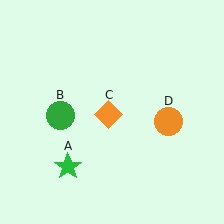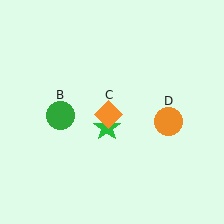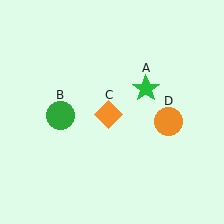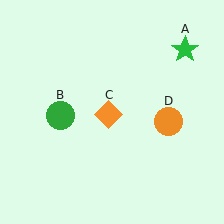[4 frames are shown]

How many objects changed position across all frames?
1 object changed position: green star (object A).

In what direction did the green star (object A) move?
The green star (object A) moved up and to the right.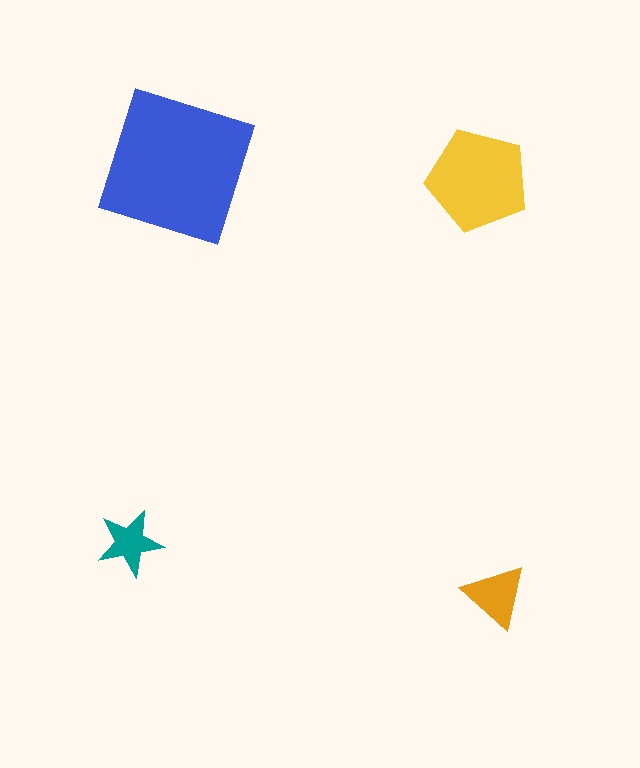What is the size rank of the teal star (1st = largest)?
4th.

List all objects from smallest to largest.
The teal star, the orange triangle, the yellow pentagon, the blue square.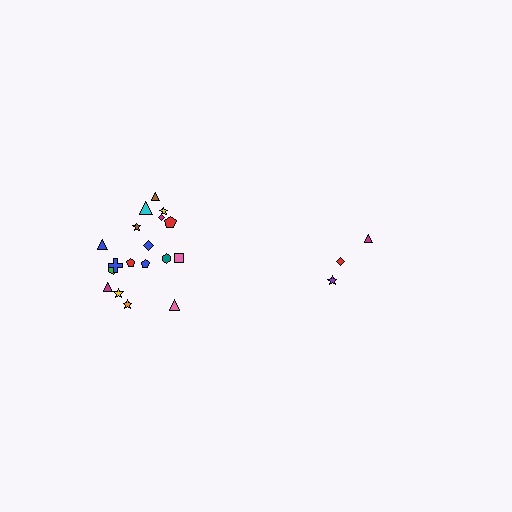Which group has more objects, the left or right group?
The left group.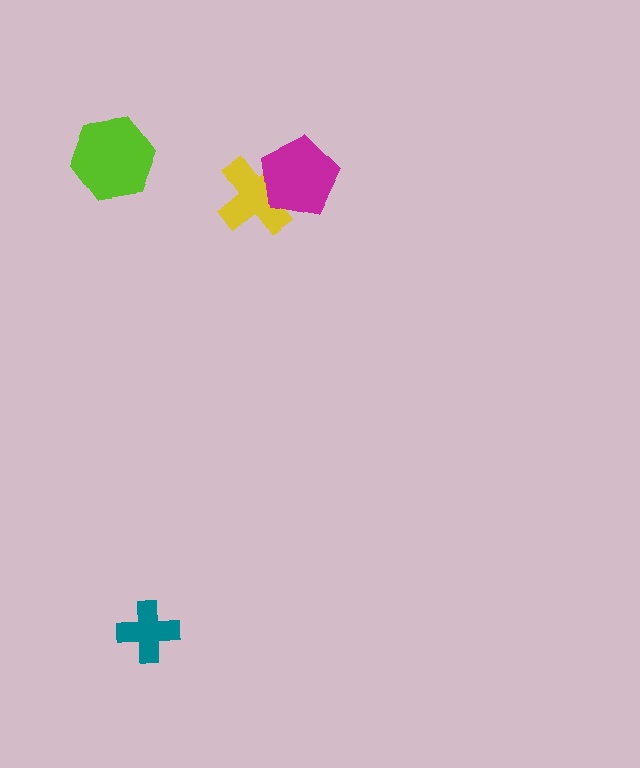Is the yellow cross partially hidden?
Yes, it is partially covered by another shape.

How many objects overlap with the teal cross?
0 objects overlap with the teal cross.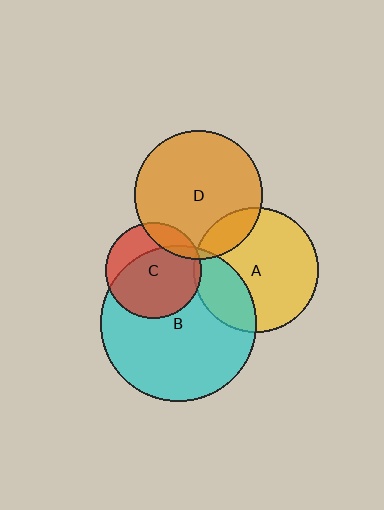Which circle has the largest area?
Circle B (cyan).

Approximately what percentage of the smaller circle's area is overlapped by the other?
Approximately 70%.